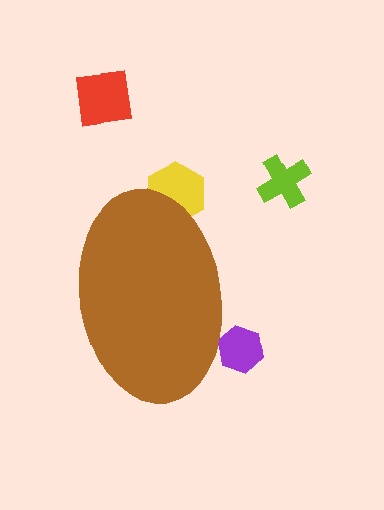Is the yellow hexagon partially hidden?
Yes, the yellow hexagon is partially hidden behind the brown ellipse.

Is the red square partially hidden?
No, the red square is fully visible.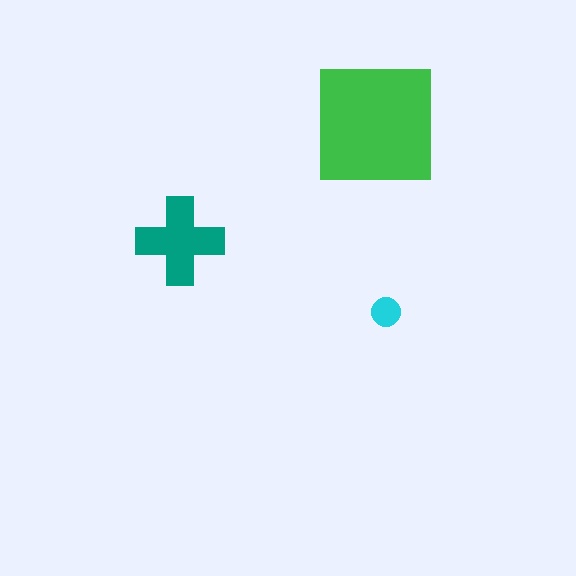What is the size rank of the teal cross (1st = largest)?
2nd.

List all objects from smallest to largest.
The cyan circle, the teal cross, the green square.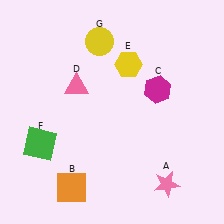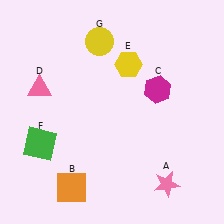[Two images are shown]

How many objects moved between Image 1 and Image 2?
1 object moved between the two images.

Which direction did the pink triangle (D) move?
The pink triangle (D) moved left.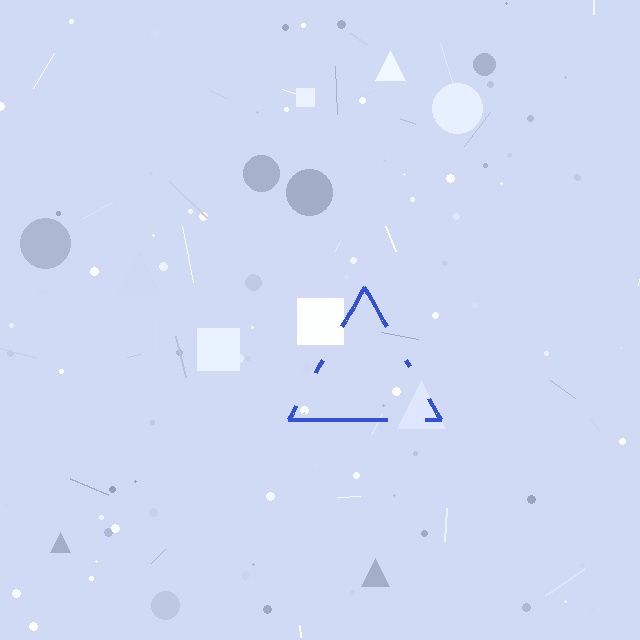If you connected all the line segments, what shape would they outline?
They would outline a triangle.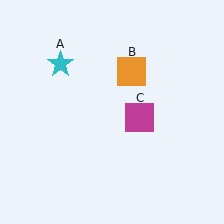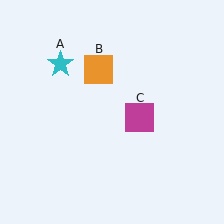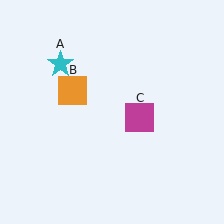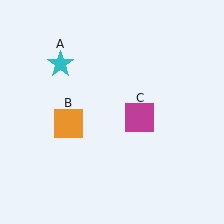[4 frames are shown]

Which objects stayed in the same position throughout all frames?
Cyan star (object A) and magenta square (object C) remained stationary.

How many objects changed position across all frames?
1 object changed position: orange square (object B).